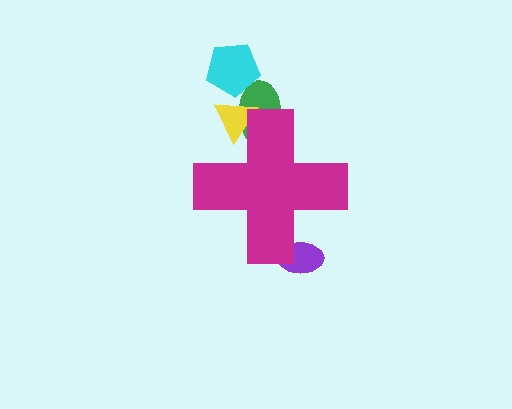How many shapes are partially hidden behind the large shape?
3 shapes are partially hidden.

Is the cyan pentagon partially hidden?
No, the cyan pentagon is fully visible.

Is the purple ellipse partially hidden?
Yes, the purple ellipse is partially hidden behind the magenta cross.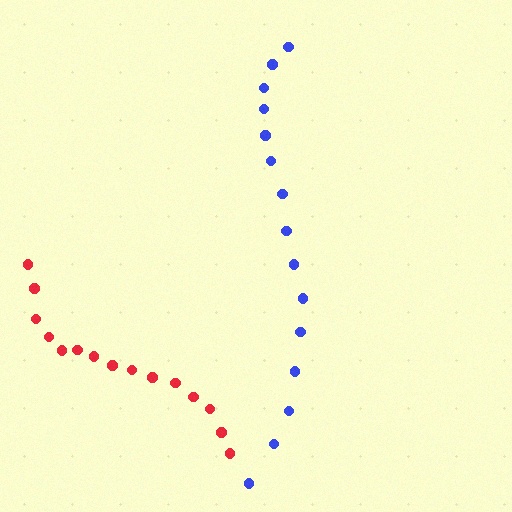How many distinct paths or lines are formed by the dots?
There are 2 distinct paths.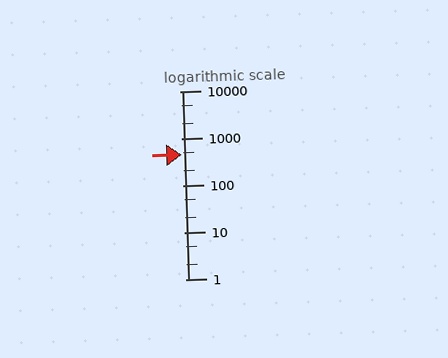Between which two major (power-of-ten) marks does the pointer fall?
The pointer is between 100 and 1000.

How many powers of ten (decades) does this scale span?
The scale spans 4 decades, from 1 to 10000.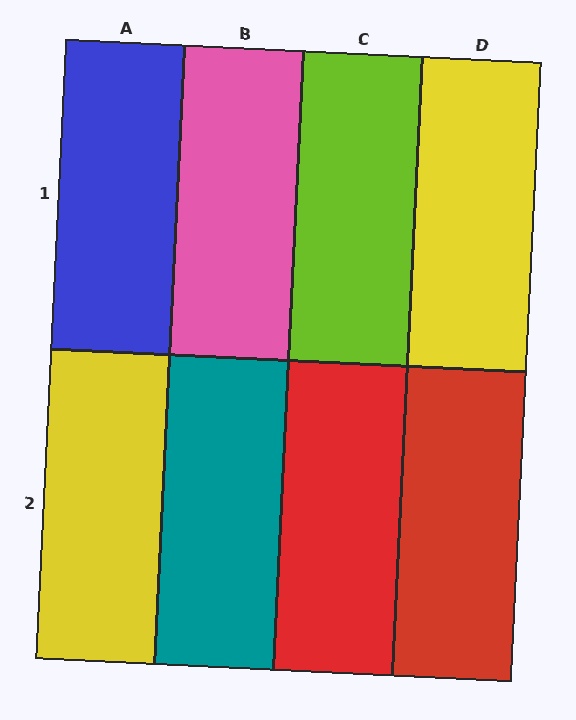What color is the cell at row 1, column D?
Yellow.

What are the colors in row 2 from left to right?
Yellow, teal, red, red.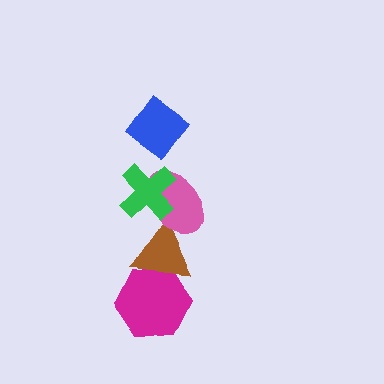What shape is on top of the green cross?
The blue diamond is on top of the green cross.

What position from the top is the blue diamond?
The blue diamond is 1st from the top.